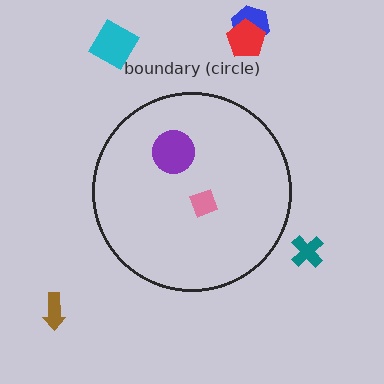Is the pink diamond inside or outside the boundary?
Inside.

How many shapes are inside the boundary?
2 inside, 5 outside.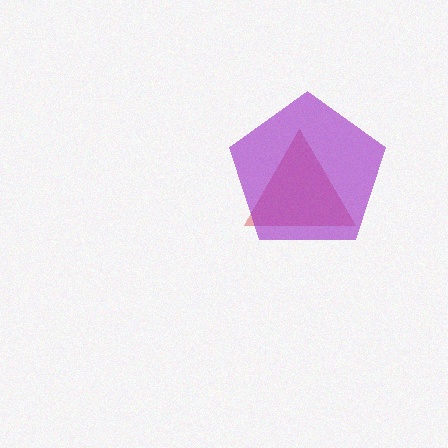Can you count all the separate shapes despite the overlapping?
Yes, there are 2 separate shapes.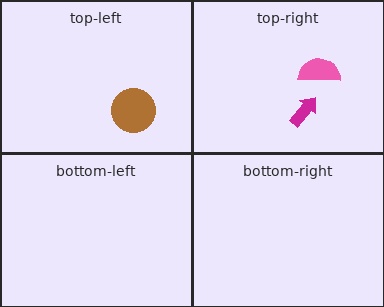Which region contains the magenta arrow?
The top-right region.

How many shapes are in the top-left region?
1.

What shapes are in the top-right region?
The pink semicircle, the magenta arrow.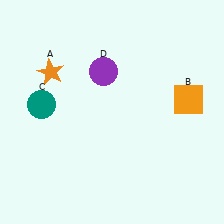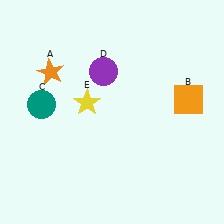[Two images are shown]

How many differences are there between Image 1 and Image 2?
There is 1 difference between the two images.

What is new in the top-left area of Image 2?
A yellow star (E) was added in the top-left area of Image 2.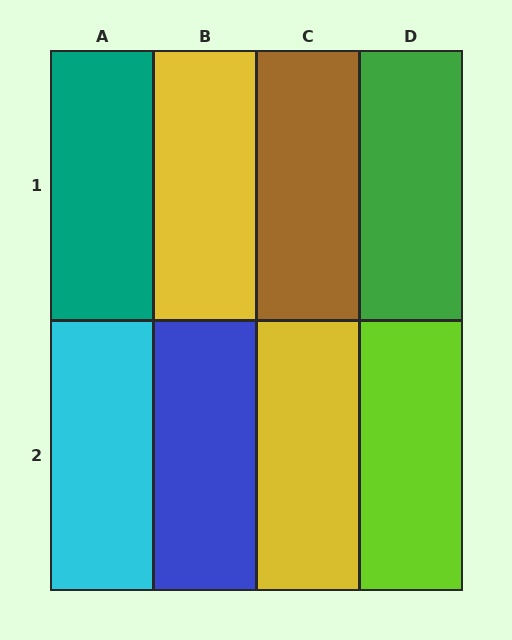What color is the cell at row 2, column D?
Lime.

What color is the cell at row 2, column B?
Blue.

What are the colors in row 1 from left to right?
Teal, yellow, brown, green.